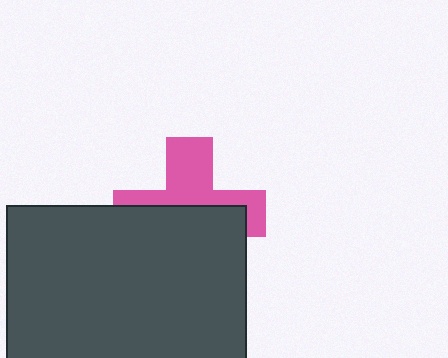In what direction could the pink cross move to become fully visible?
The pink cross could move up. That would shift it out from behind the dark gray rectangle entirely.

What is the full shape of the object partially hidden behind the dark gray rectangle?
The partially hidden object is a pink cross.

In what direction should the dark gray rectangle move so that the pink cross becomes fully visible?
The dark gray rectangle should move down. That is the shortest direction to clear the overlap and leave the pink cross fully visible.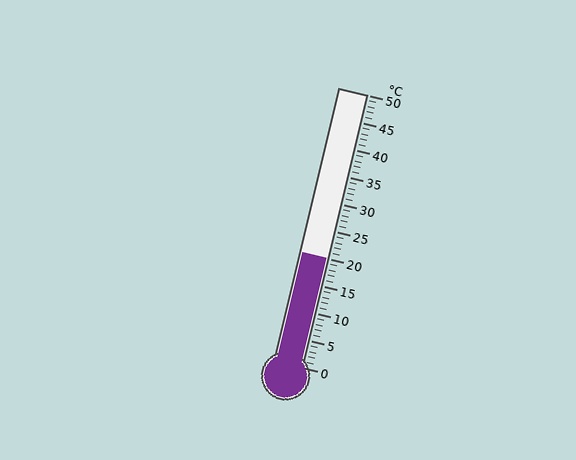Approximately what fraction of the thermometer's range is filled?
The thermometer is filled to approximately 40% of its range.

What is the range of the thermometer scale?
The thermometer scale ranges from 0°C to 50°C.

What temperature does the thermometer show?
The thermometer shows approximately 20°C.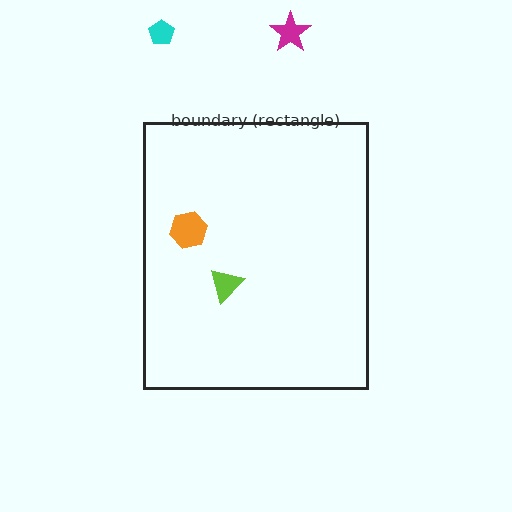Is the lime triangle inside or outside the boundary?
Inside.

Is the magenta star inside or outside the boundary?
Outside.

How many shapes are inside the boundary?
2 inside, 2 outside.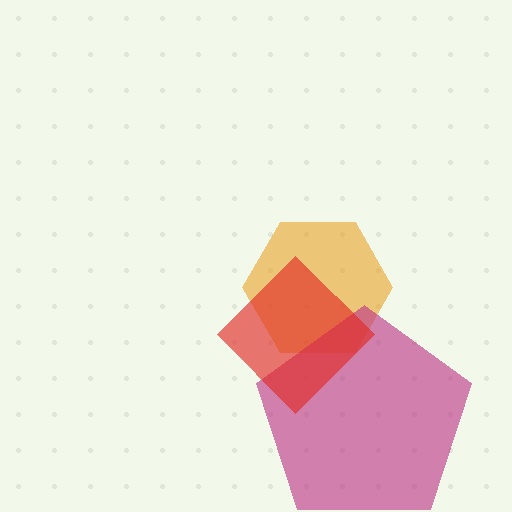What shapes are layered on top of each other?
The layered shapes are: an orange hexagon, a magenta pentagon, a red diamond.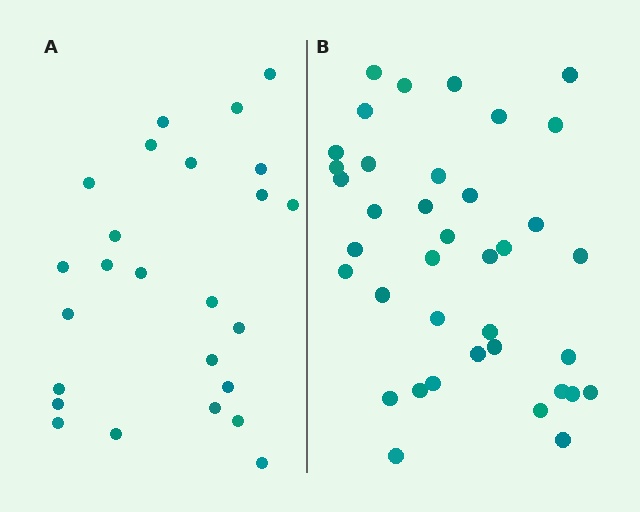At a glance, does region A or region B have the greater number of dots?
Region B (the right region) has more dots.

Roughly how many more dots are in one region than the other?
Region B has approximately 15 more dots than region A.